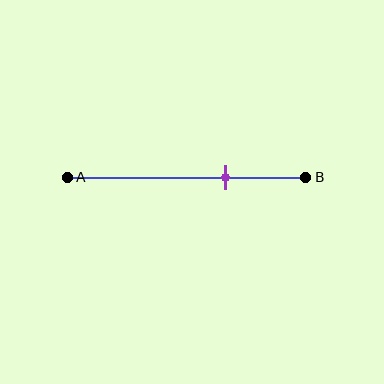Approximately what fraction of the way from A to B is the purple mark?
The purple mark is approximately 65% of the way from A to B.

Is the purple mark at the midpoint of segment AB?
No, the mark is at about 65% from A, not at the 50% midpoint.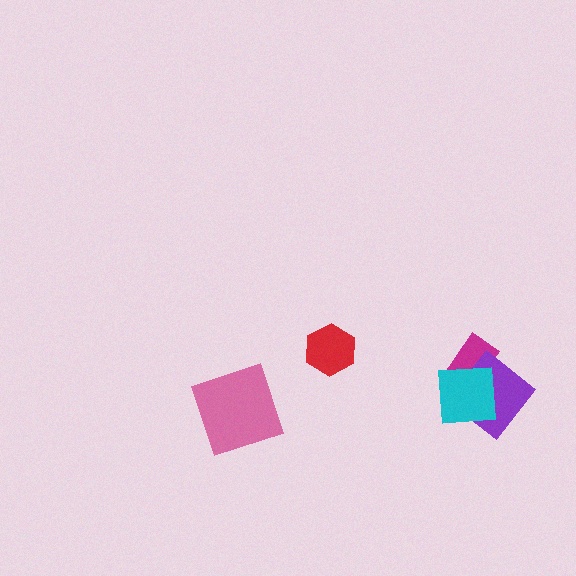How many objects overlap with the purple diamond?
2 objects overlap with the purple diamond.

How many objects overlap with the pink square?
0 objects overlap with the pink square.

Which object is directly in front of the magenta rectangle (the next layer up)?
The purple diamond is directly in front of the magenta rectangle.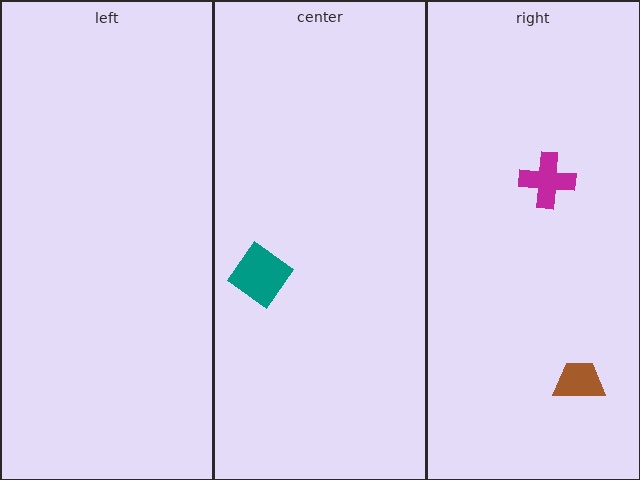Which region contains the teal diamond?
The center region.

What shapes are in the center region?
The teal diamond.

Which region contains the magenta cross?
The right region.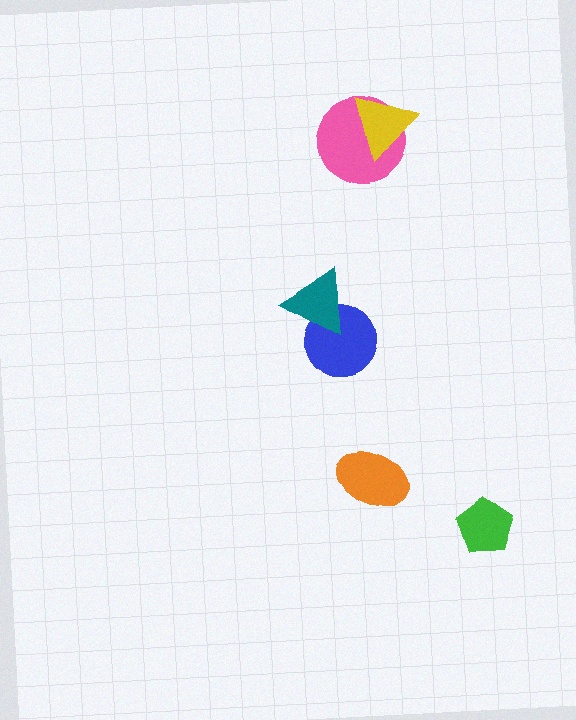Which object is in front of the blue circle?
The teal triangle is in front of the blue circle.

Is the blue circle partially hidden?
Yes, it is partially covered by another shape.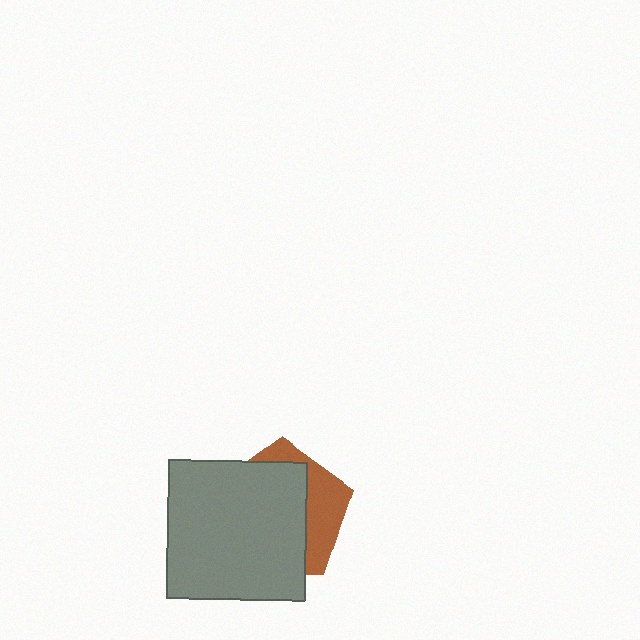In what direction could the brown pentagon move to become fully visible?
The brown pentagon could move toward the upper-right. That would shift it out from behind the gray square entirely.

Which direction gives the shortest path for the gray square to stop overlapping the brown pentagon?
Moving toward the lower-left gives the shortest separation.